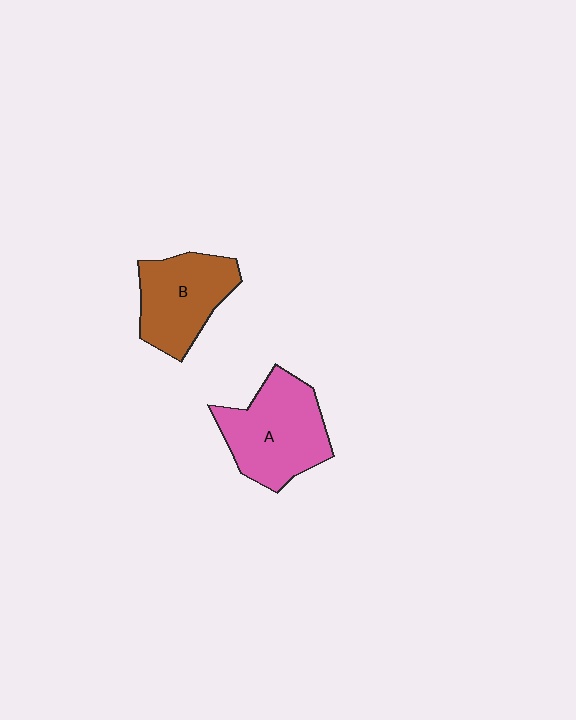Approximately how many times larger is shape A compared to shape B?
Approximately 1.2 times.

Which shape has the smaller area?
Shape B (brown).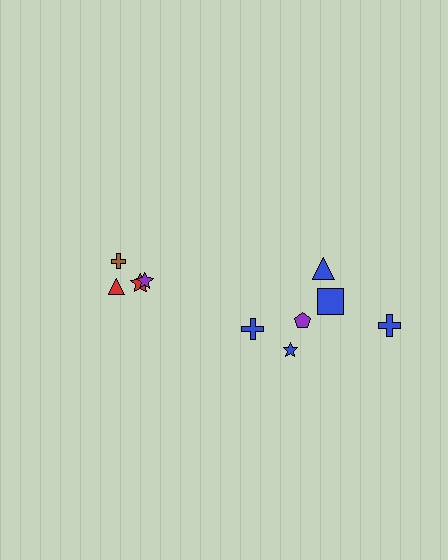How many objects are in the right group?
There are 6 objects.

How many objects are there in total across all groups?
There are 10 objects.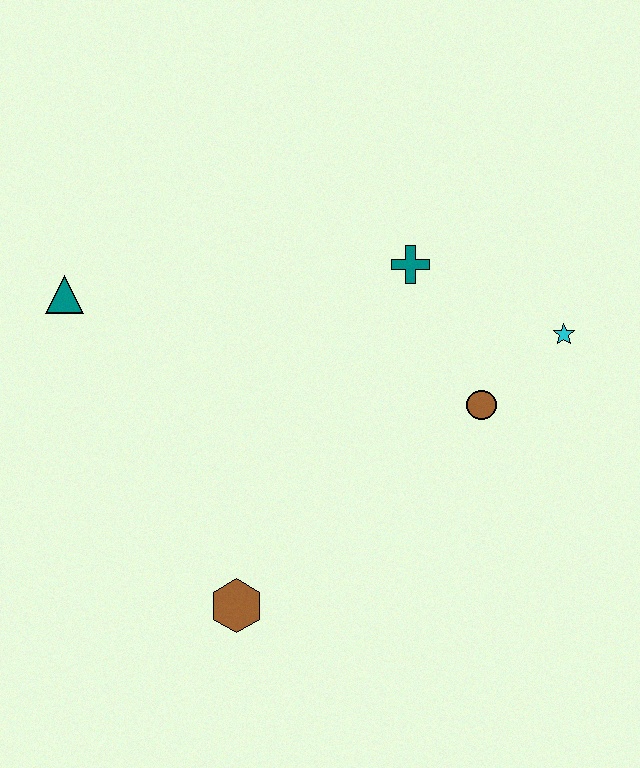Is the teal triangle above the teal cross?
No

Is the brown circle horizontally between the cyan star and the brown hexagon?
Yes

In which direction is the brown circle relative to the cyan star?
The brown circle is to the left of the cyan star.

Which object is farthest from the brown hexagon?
The cyan star is farthest from the brown hexagon.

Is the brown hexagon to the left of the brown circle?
Yes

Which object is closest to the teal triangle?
The teal cross is closest to the teal triangle.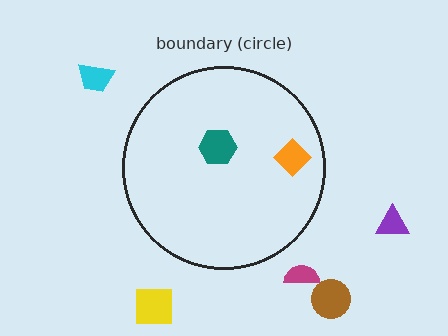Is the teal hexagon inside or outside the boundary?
Inside.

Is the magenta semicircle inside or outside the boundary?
Outside.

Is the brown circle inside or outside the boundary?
Outside.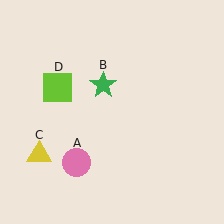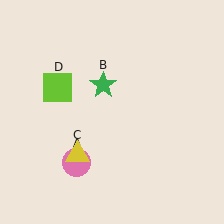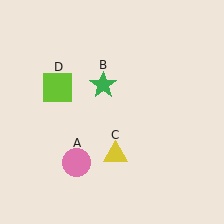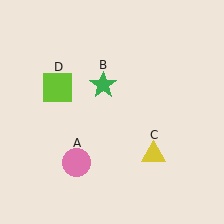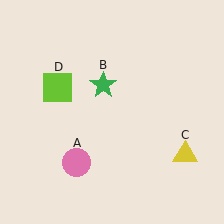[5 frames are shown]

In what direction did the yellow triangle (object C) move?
The yellow triangle (object C) moved right.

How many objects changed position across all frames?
1 object changed position: yellow triangle (object C).